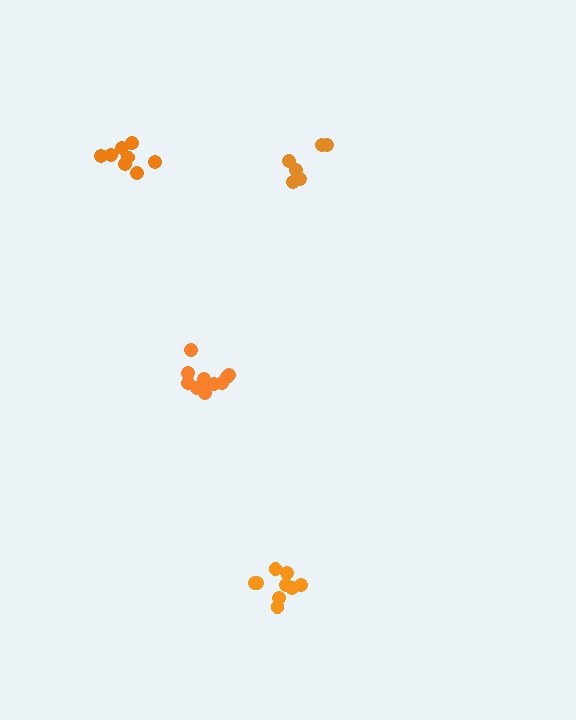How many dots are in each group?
Group 1: 8 dots, Group 2: 6 dots, Group 3: 12 dots, Group 4: 9 dots (35 total).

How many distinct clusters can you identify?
There are 4 distinct clusters.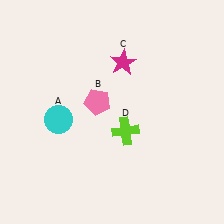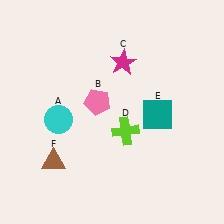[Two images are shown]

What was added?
A teal square (E), a brown triangle (F) were added in Image 2.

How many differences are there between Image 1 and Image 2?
There are 2 differences between the two images.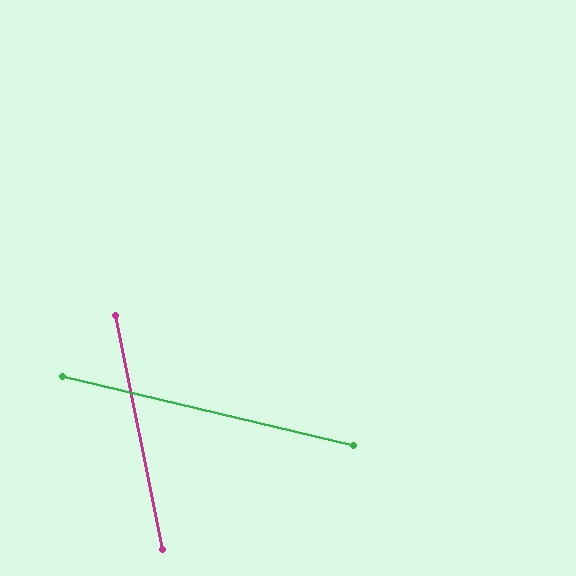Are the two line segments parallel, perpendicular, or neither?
Neither parallel nor perpendicular — they differ by about 65°.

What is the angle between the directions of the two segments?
Approximately 65 degrees.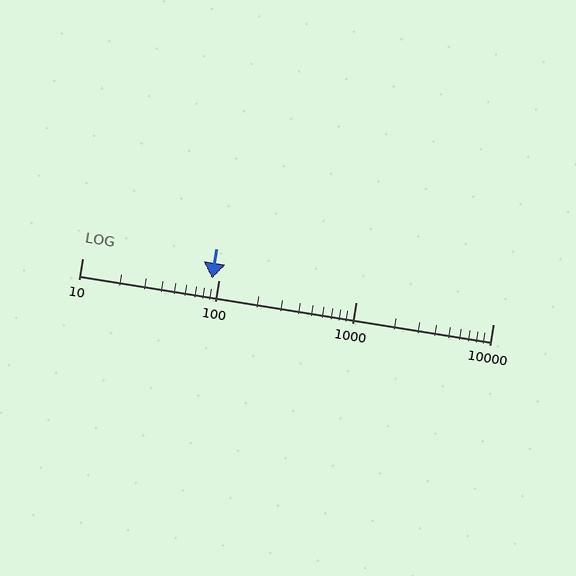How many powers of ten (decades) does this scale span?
The scale spans 3 decades, from 10 to 10000.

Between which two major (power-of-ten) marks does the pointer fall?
The pointer is between 10 and 100.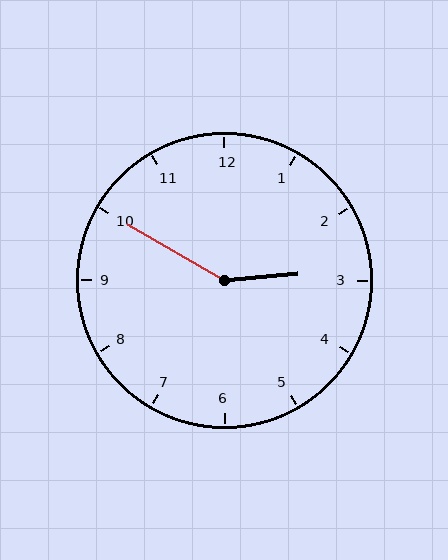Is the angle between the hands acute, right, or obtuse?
It is obtuse.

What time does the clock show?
2:50.